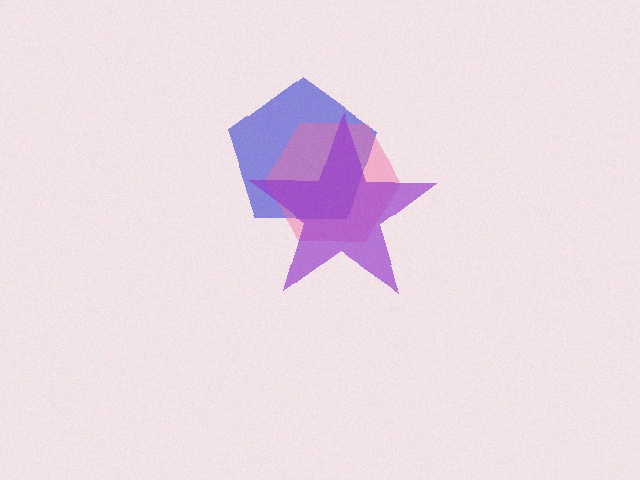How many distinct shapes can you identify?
There are 3 distinct shapes: a blue pentagon, a pink hexagon, a purple star.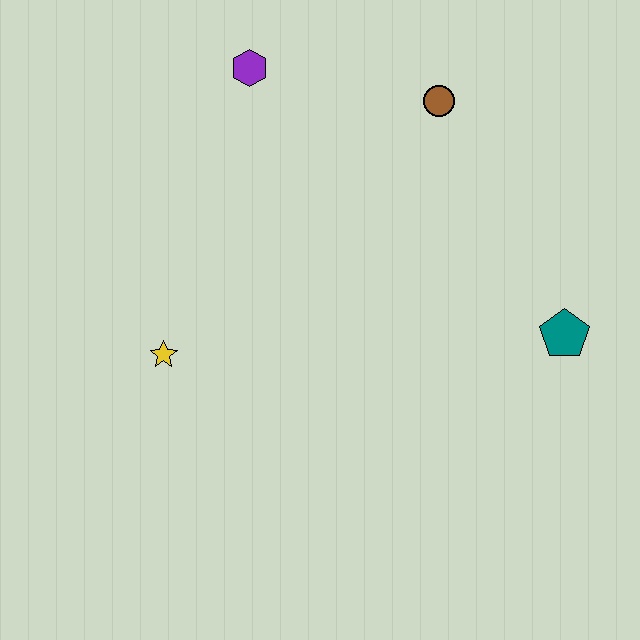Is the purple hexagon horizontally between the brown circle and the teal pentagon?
No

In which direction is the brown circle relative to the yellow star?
The brown circle is to the right of the yellow star.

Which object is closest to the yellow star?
The purple hexagon is closest to the yellow star.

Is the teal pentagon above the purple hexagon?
No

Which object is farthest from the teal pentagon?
The purple hexagon is farthest from the teal pentagon.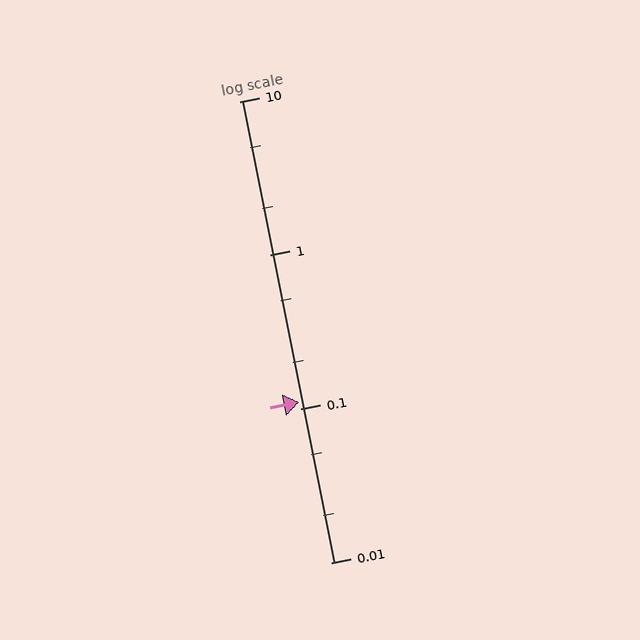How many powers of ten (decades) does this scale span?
The scale spans 3 decades, from 0.01 to 10.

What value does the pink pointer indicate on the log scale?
The pointer indicates approximately 0.11.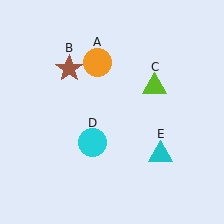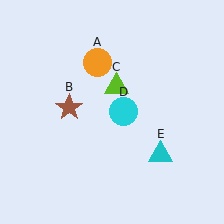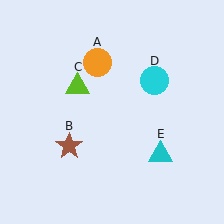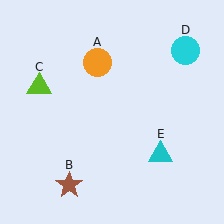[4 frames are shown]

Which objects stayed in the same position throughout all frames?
Orange circle (object A) and cyan triangle (object E) remained stationary.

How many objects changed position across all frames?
3 objects changed position: brown star (object B), lime triangle (object C), cyan circle (object D).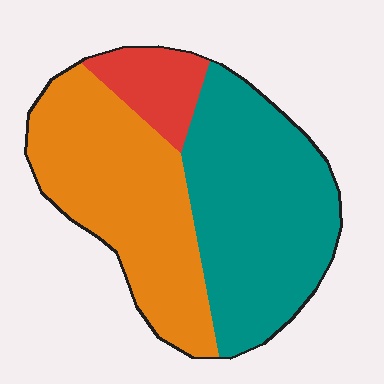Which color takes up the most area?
Teal, at roughly 45%.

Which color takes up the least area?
Red, at roughly 10%.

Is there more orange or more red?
Orange.